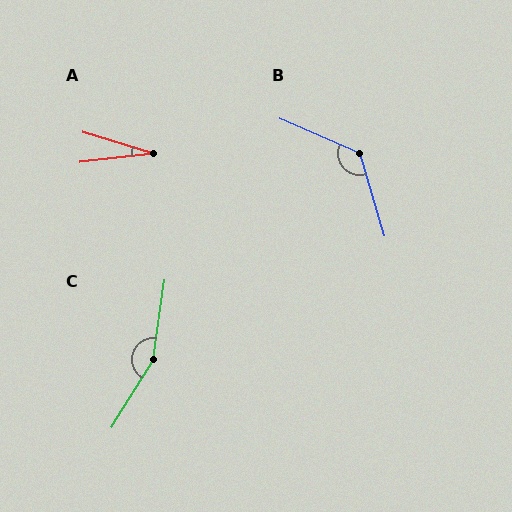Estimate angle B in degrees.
Approximately 130 degrees.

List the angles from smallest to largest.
A (23°), B (130°), C (156°).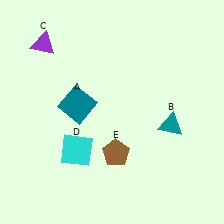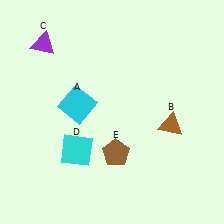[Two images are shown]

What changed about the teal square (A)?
In Image 1, A is teal. In Image 2, it changed to cyan.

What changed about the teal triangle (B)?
In Image 1, B is teal. In Image 2, it changed to brown.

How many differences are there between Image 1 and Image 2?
There are 2 differences between the two images.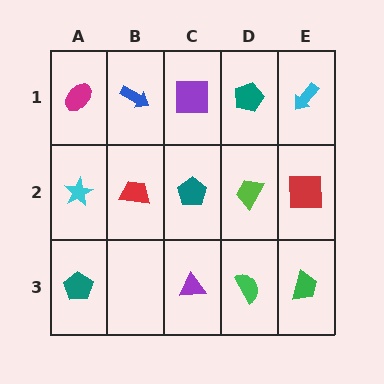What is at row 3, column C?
A purple triangle.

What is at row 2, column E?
A red square.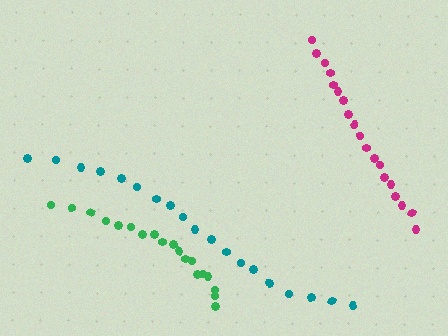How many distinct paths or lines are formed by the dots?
There are 3 distinct paths.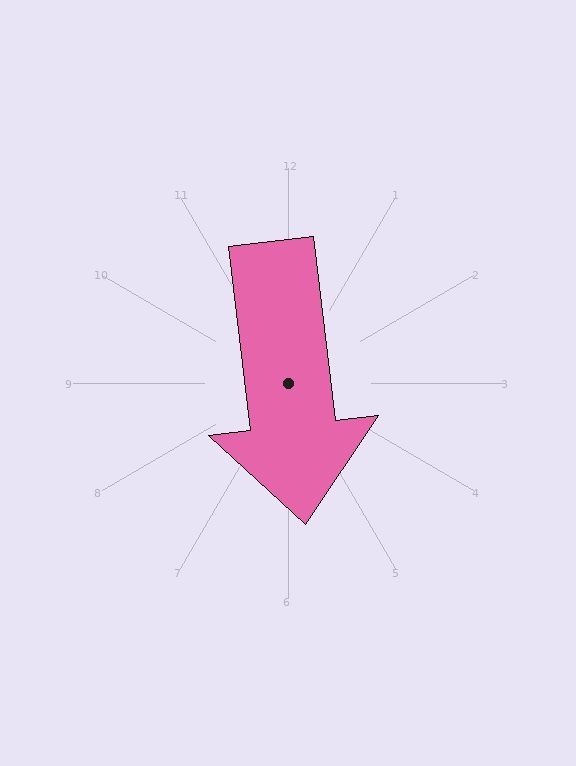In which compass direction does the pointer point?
South.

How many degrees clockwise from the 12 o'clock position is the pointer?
Approximately 173 degrees.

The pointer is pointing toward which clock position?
Roughly 6 o'clock.